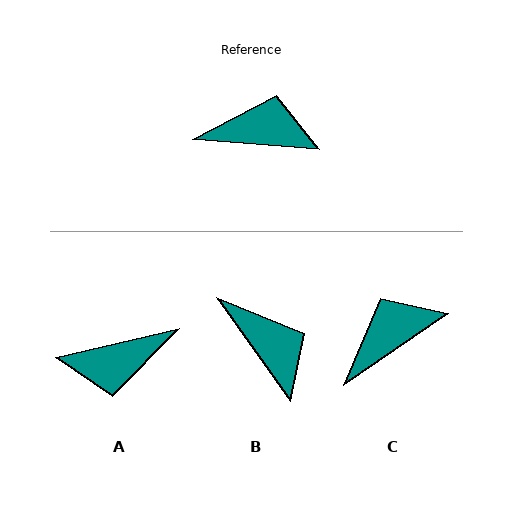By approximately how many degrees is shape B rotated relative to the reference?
Approximately 50 degrees clockwise.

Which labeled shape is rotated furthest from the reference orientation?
A, about 163 degrees away.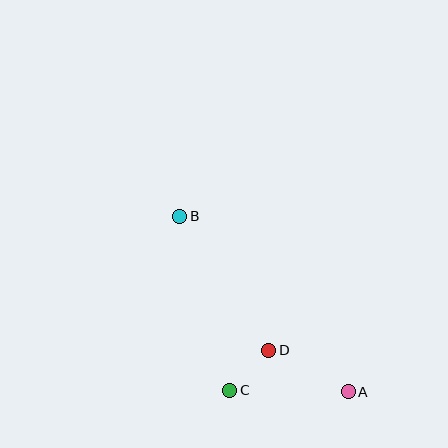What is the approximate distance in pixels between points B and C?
The distance between B and C is approximately 181 pixels.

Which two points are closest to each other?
Points C and D are closest to each other.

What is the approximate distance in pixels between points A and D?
The distance between A and D is approximately 90 pixels.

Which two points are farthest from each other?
Points A and B are farthest from each other.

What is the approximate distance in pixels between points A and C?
The distance between A and C is approximately 119 pixels.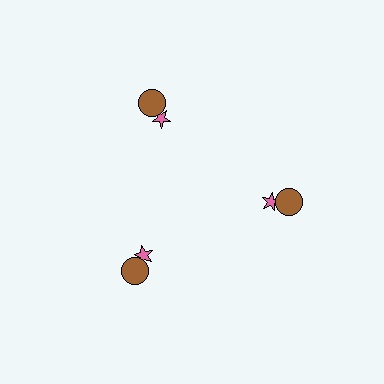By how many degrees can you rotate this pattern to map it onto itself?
The pattern maps onto itself every 120 degrees of rotation.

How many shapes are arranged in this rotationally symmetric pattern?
There are 6 shapes, arranged in 3 groups of 2.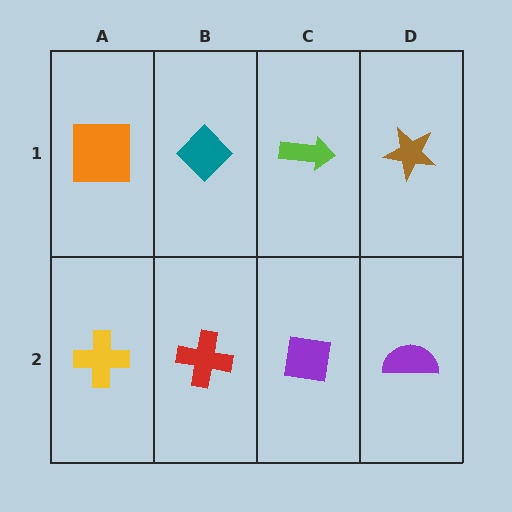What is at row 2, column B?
A red cross.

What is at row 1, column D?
A brown star.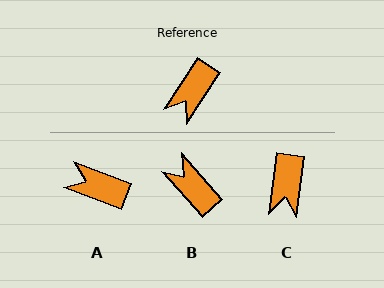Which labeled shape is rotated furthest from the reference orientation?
B, about 106 degrees away.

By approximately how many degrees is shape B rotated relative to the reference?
Approximately 106 degrees clockwise.